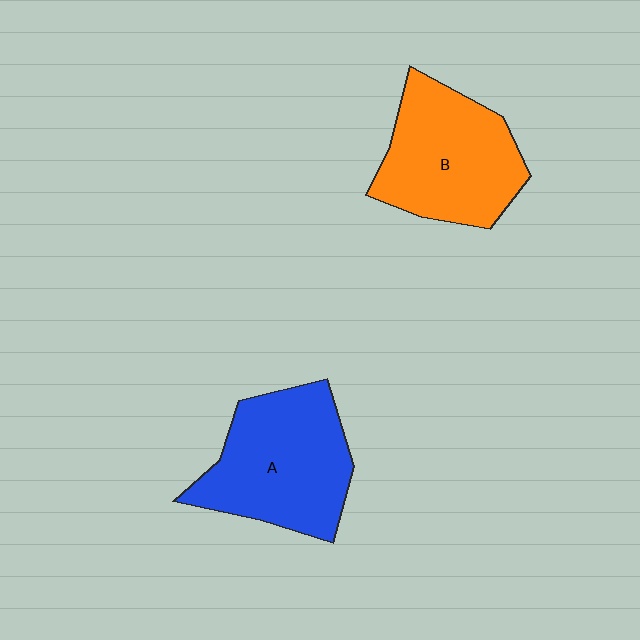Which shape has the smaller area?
Shape B (orange).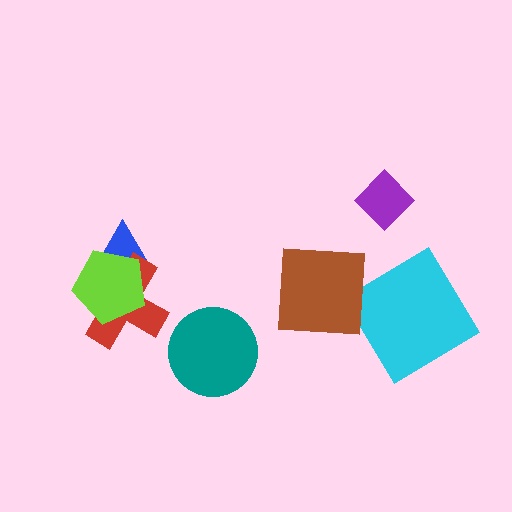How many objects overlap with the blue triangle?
2 objects overlap with the blue triangle.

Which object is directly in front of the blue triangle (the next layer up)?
The red cross is directly in front of the blue triangle.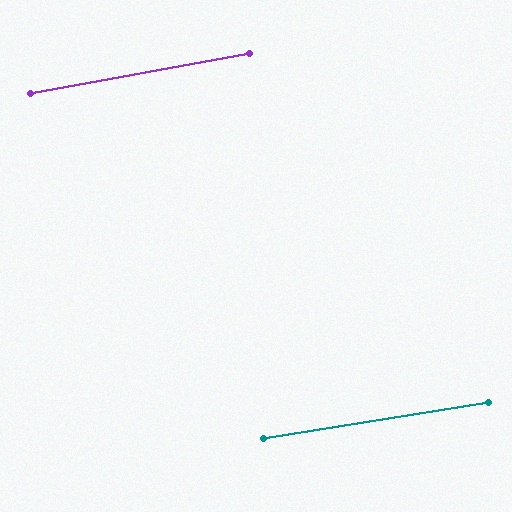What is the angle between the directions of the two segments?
Approximately 1 degree.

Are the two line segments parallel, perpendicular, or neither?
Parallel — their directions differ by only 1.4°.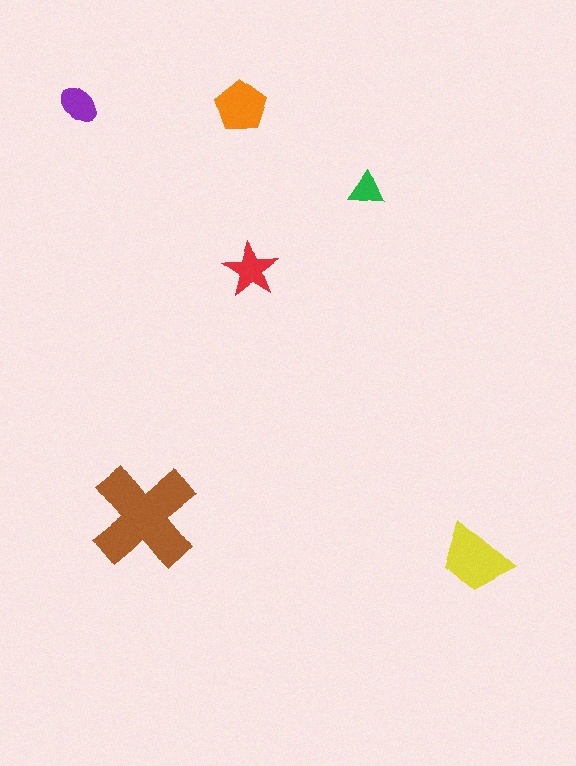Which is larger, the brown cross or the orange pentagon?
The brown cross.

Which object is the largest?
The brown cross.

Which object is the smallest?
The green triangle.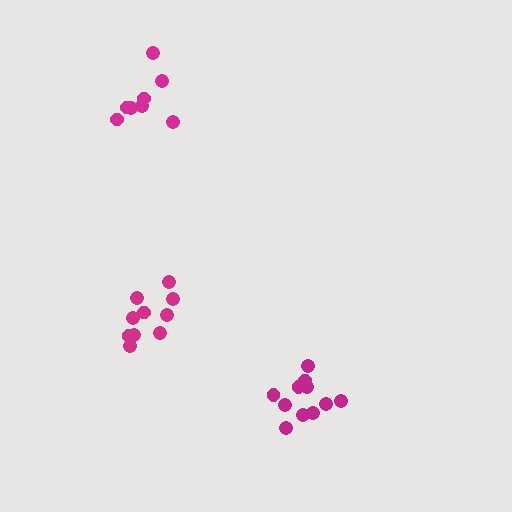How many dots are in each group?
Group 1: 10 dots, Group 2: 11 dots, Group 3: 8 dots (29 total).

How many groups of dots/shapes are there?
There are 3 groups.